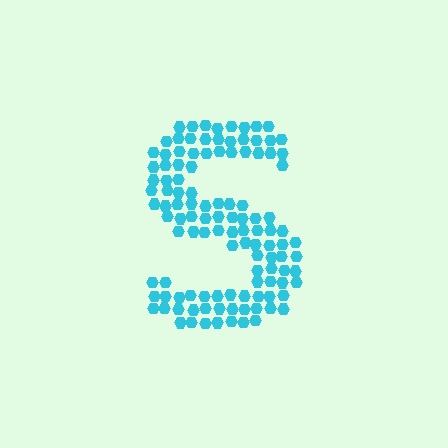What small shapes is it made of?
It is made of small hexagons.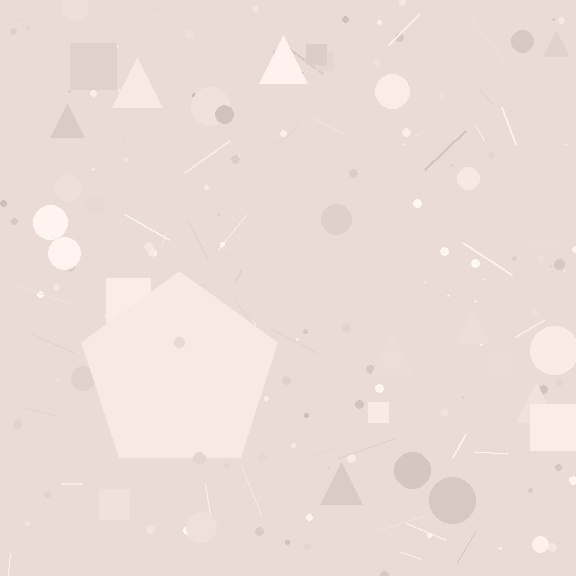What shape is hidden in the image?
A pentagon is hidden in the image.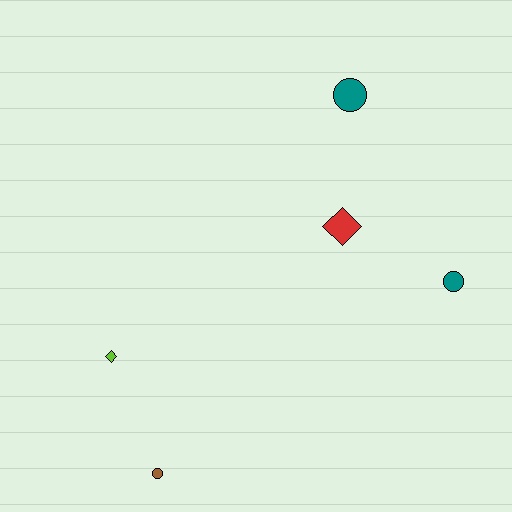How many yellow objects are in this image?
There are no yellow objects.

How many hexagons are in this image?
There are no hexagons.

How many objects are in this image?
There are 5 objects.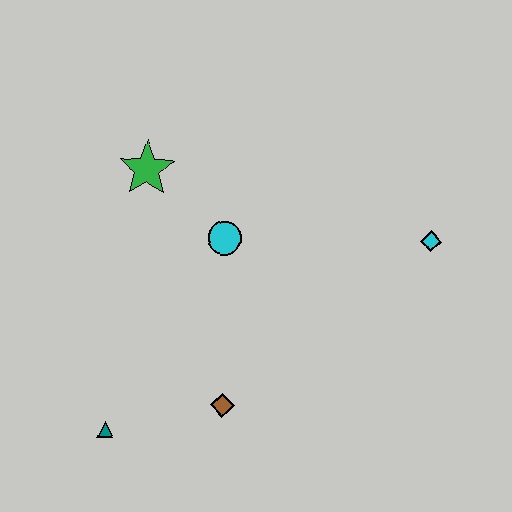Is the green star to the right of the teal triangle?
Yes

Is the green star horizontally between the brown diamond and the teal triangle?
Yes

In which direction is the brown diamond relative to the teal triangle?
The brown diamond is to the right of the teal triangle.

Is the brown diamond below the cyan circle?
Yes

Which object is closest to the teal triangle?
The brown diamond is closest to the teal triangle.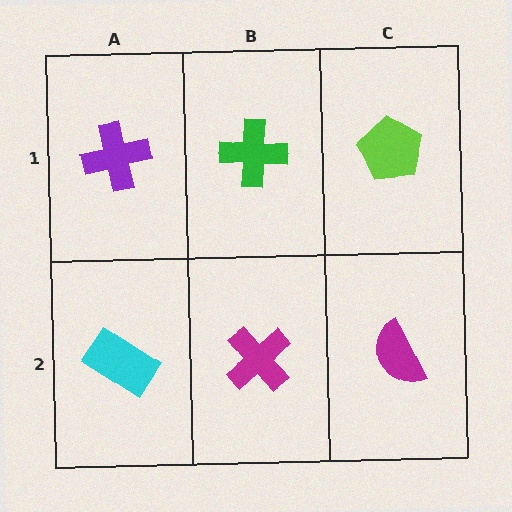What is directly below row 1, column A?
A cyan rectangle.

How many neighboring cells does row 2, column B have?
3.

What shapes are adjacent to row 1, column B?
A magenta cross (row 2, column B), a purple cross (row 1, column A), a lime pentagon (row 1, column C).